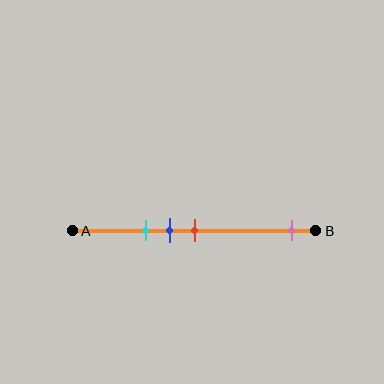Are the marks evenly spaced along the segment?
No, the marks are not evenly spaced.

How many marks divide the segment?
There are 4 marks dividing the segment.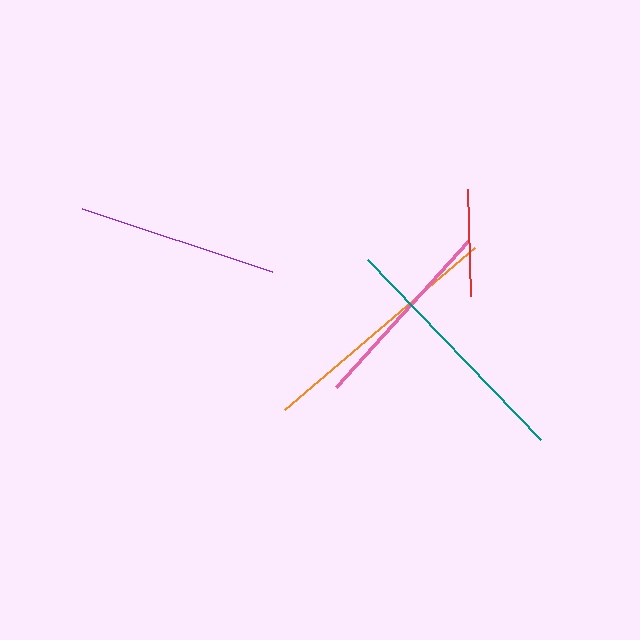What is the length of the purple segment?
The purple segment is approximately 201 pixels long.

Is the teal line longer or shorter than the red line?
The teal line is longer than the red line.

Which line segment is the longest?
The orange line is the longest at approximately 250 pixels.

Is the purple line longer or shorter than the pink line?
The purple line is longer than the pink line.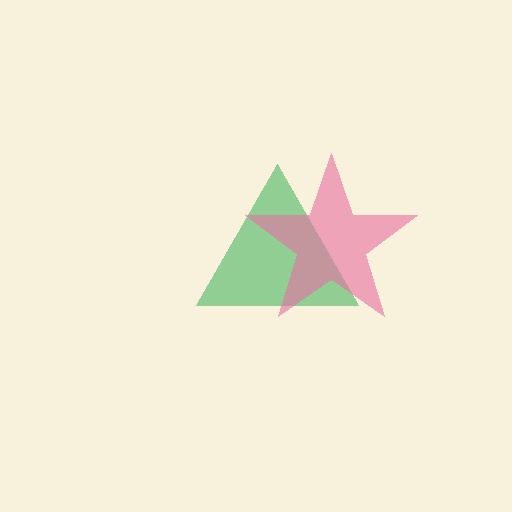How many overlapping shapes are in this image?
There are 2 overlapping shapes in the image.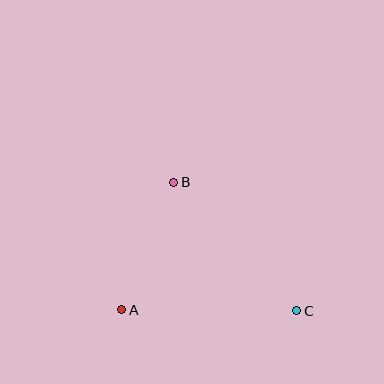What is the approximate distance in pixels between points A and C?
The distance between A and C is approximately 175 pixels.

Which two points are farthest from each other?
Points B and C are farthest from each other.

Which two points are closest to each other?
Points A and B are closest to each other.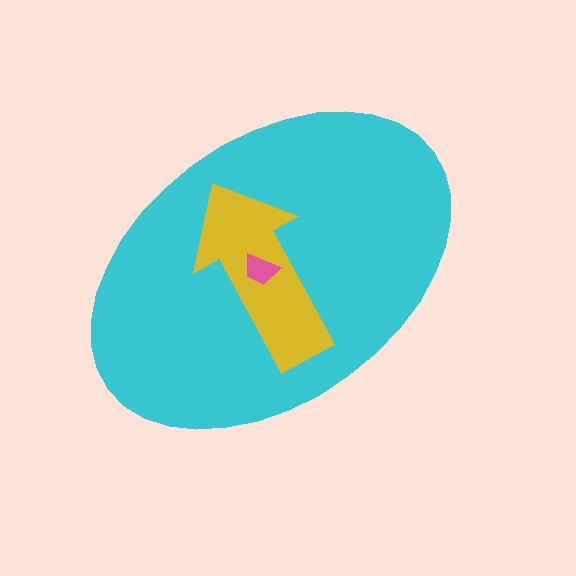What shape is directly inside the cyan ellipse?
The yellow arrow.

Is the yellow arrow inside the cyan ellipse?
Yes.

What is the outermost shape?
The cyan ellipse.